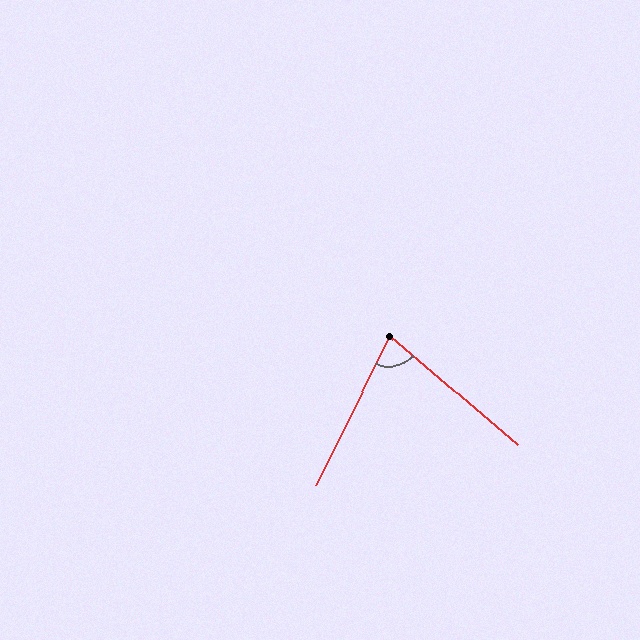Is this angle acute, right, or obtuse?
It is acute.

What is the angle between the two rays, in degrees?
Approximately 76 degrees.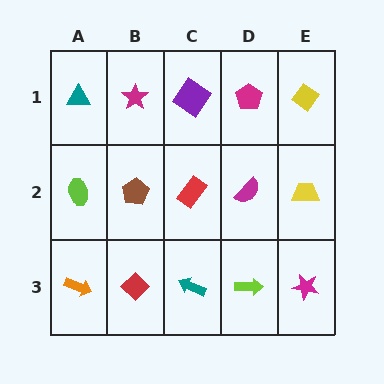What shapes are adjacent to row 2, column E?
A yellow diamond (row 1, column E), a magenta star (row 3, column E), a magenta semicircle (row 2, column D).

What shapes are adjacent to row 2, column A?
A teal triangle (row 1, column A), an orange arrow (row 3, column A), a brown pentagon (row 2, column B).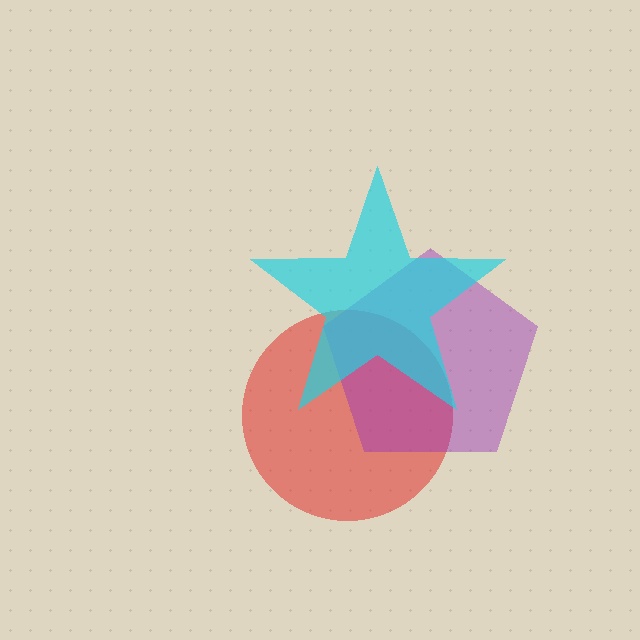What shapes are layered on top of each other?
The layered shapes are: a red circle, a purple pentagon, a cyan star.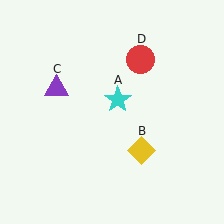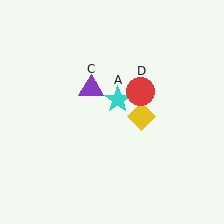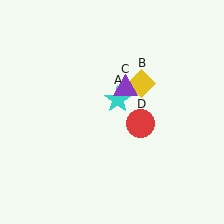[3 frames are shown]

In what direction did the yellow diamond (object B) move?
The yellow diamond (object B) moved up.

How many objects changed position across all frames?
3 objects changed position: yellow diamond (object B), purple triangle (object C), red circle (object D).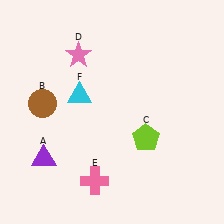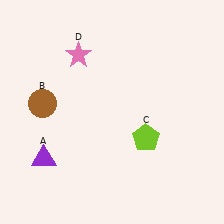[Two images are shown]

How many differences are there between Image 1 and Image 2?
There are 2 differences between the two images.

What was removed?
The pink cross (E), the cyan triangle (F) were removed in Image 2.